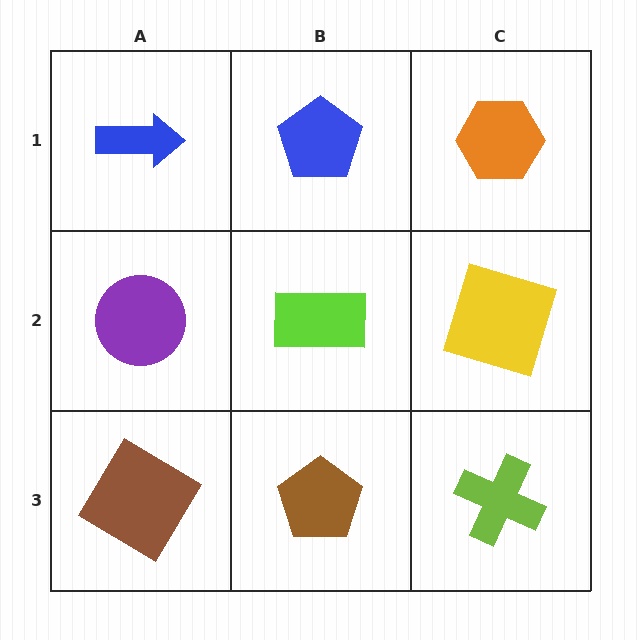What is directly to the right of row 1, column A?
A blue pentagon.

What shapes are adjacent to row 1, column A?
A purple circle (row 2, column A), a blue pentagon (row 1, column B).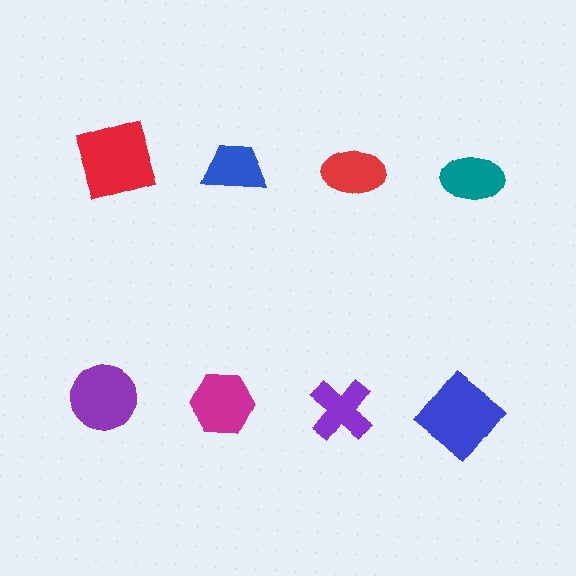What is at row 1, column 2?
A blue trapezoid.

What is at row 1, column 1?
A red square.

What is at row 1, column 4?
A teal ellipse.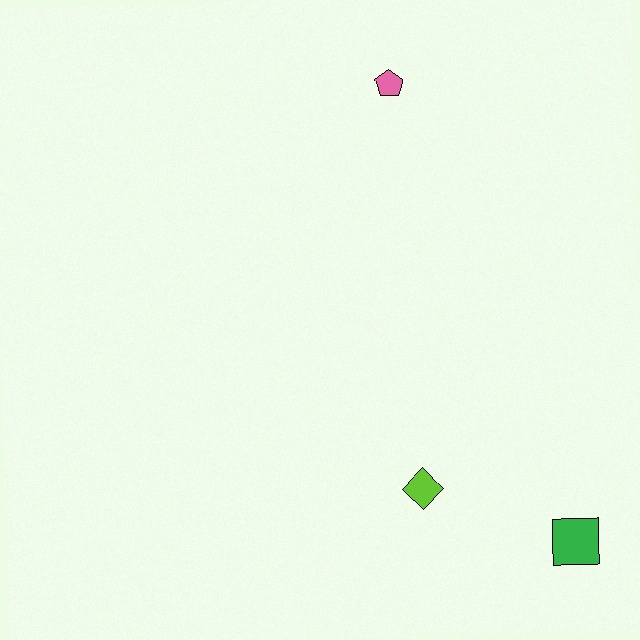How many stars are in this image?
There are no stars.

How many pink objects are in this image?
There is 1 pink object.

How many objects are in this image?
There are 3 objects.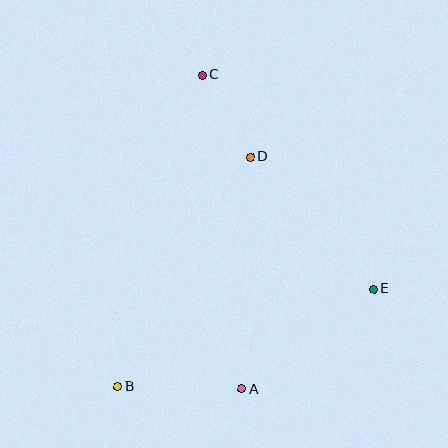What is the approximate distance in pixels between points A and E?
The distance between A and E is approximately 166 pixels.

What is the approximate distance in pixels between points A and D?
The distance between A and D is approximately 233 pixels.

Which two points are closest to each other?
Points C and D are closest to each other.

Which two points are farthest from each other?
Points B and C are farthest from each other.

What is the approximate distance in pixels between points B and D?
The distance between B and D is approximately 265 pixels.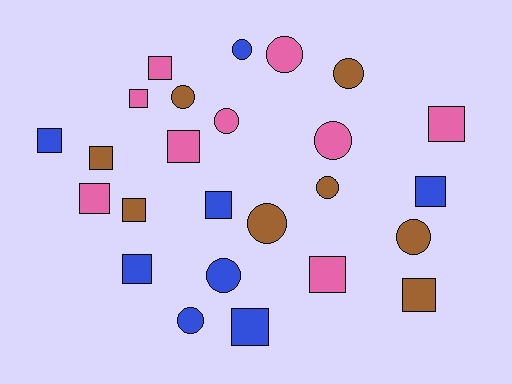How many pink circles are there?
There are 3 pink circles.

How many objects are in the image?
There are 25 objects.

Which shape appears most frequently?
Square, with 14 objects.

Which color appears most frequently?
Pink, with 9 objects.